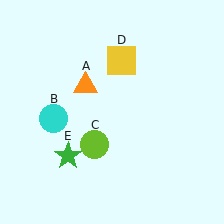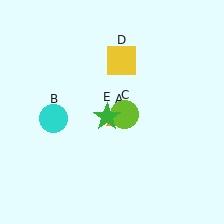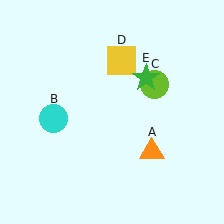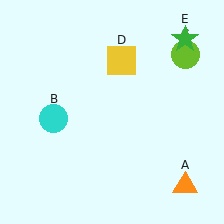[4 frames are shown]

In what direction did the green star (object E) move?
The green star (object E) moved up and to the right.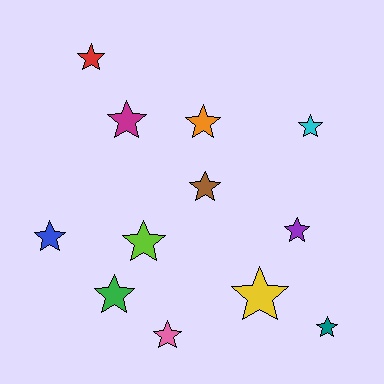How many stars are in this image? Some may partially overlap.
There are 12 stars.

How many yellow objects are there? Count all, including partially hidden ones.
There is 1 yellow object.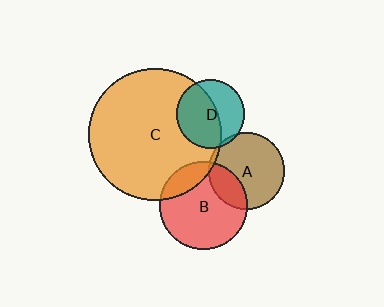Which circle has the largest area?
Circle C (orange).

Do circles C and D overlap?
Yes.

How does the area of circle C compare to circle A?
Approximately 3.0 times.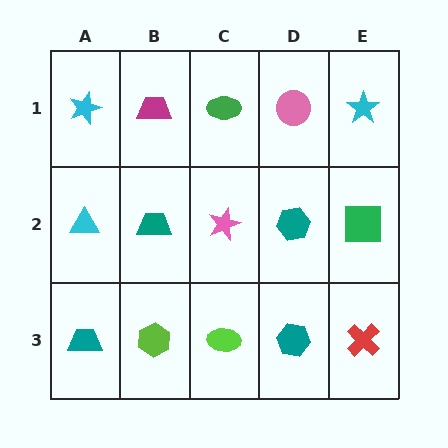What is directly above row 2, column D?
A pink circle.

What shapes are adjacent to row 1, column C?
A pink star (row 2, column C), a magenta trapezoid (row 1, column B), a pink circle (row 1, column D).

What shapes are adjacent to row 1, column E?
A green square (row 2, column E), a pink circle (row 1, column D).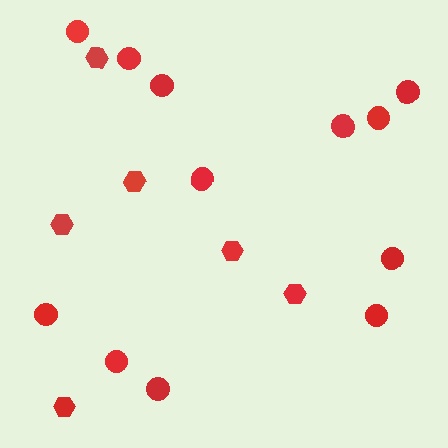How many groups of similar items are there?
There are 2 groups: one group of hexagons (6) and one group of circles (12).